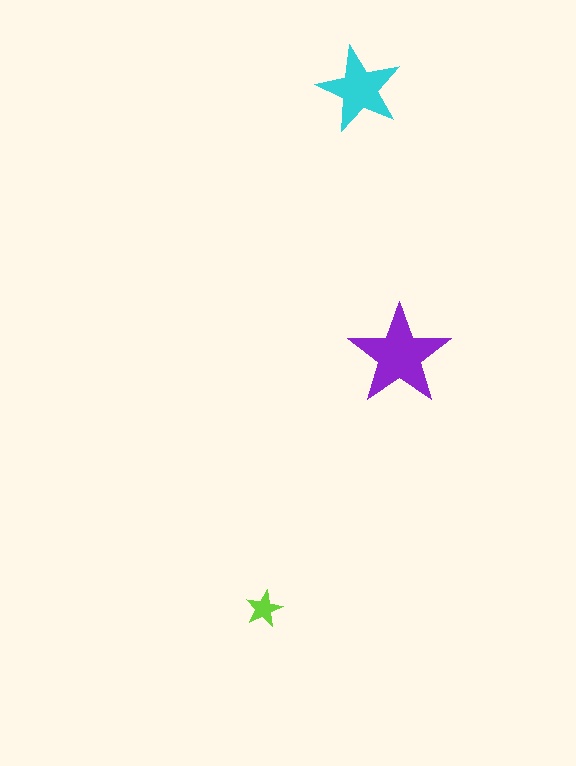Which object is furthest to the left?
The lime star is leftmost.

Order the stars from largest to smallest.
the purple one, the cyan one, the lime one.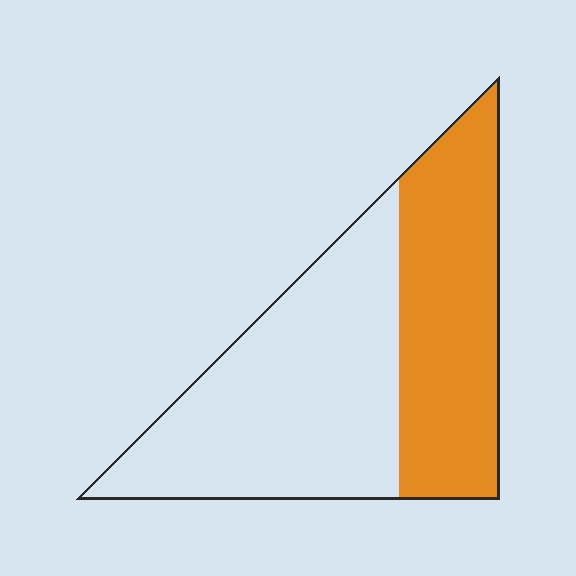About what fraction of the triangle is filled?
About two fifths (2/5).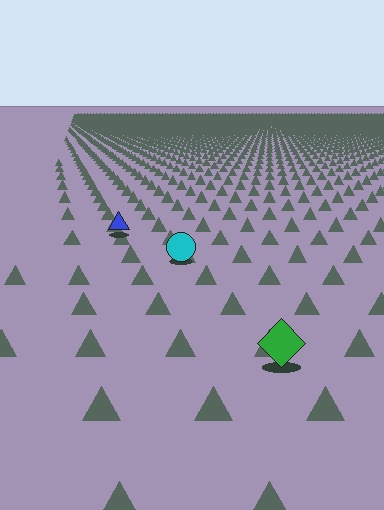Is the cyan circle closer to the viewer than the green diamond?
No. The green diamond is closer — you can tell from the texture gradient: the ground texture is coarser near it.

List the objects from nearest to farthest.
From nearest to farthest: the green diamond, the cyan circle, the blue triangle.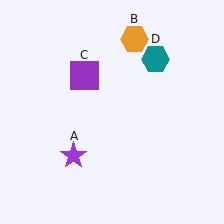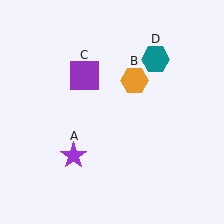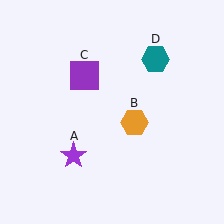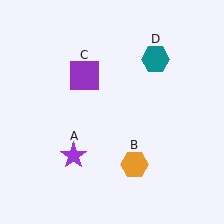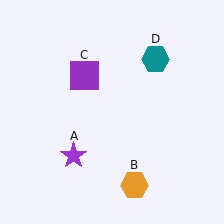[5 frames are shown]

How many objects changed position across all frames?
1 object changed position: orange hexagon (object B).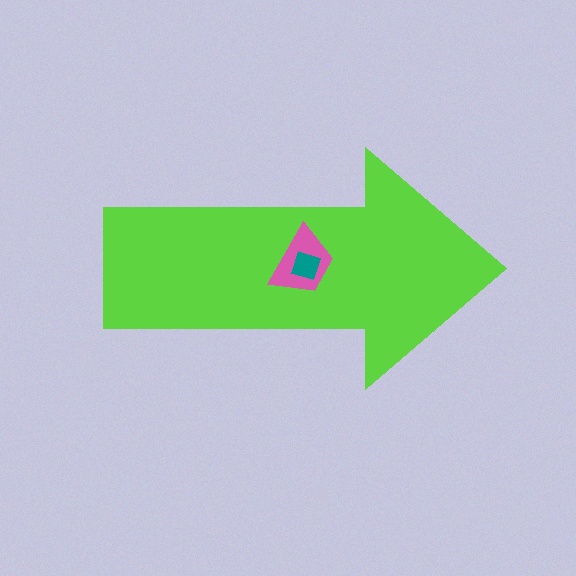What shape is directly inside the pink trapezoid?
The teal diamond.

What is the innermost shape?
The teal diamond.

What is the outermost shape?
The lime arrow.